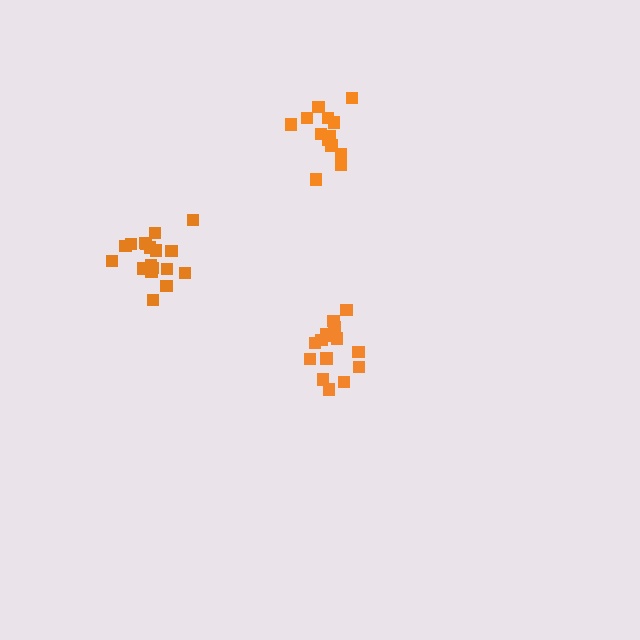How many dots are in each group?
Group 1: 16 dots, Group 2: 18 dots, Group 3: 13 dots (47 total).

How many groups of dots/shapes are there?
There are 3 groups.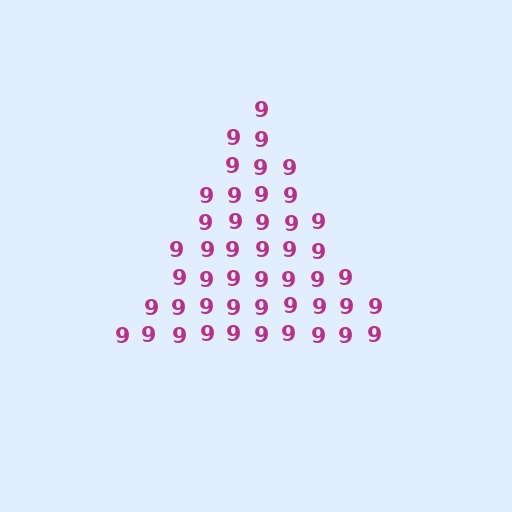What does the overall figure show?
The overall figure shows a triangle.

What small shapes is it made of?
It is made of small digit 9's.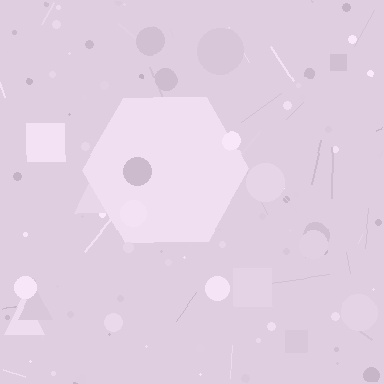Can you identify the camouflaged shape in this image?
The camouflaged shape is a hexagon.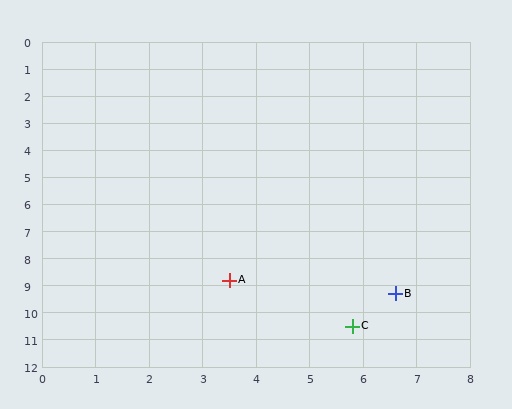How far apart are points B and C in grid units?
Points B and C are about 1.4 grid units apart.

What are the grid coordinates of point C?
Point C is at approximately (5.8, 10.5).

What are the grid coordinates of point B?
Point B is at approximately (6.6, 9.3).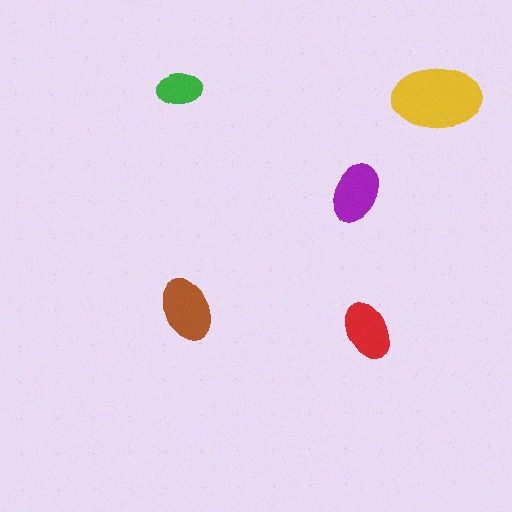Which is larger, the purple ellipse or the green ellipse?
The purple one.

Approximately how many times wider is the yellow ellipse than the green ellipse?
About 2 times wider.